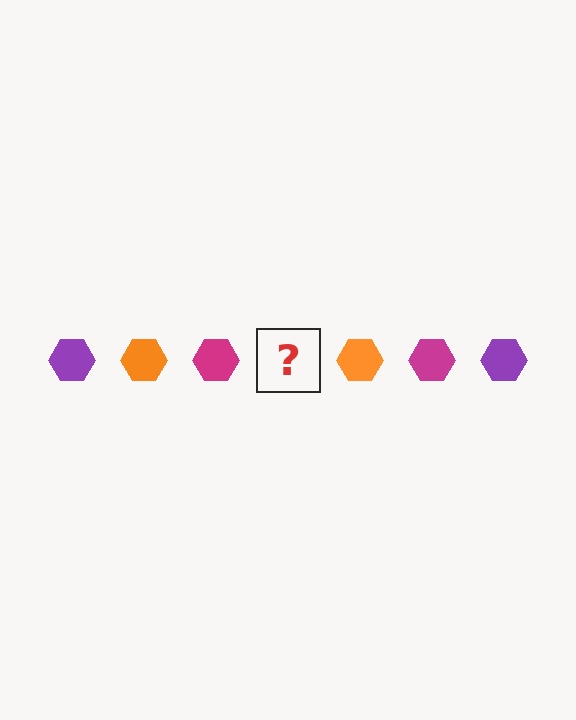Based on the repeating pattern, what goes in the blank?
The blank should be a purple hexagon.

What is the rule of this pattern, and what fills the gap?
The rule is that the pattern cycles through purple, orange, magenta hexagons. The gap should be filled with a purple hexagon.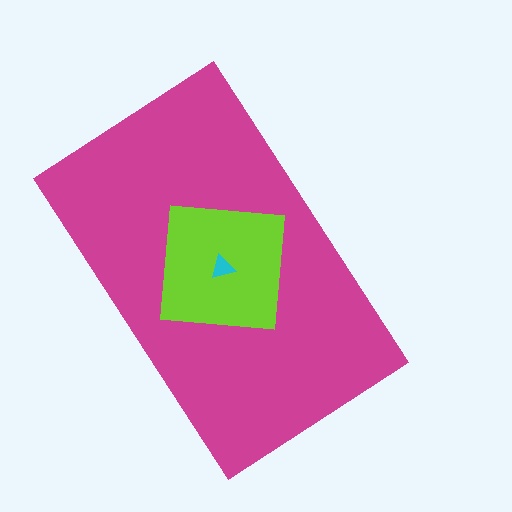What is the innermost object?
The cyan triangle.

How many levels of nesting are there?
3.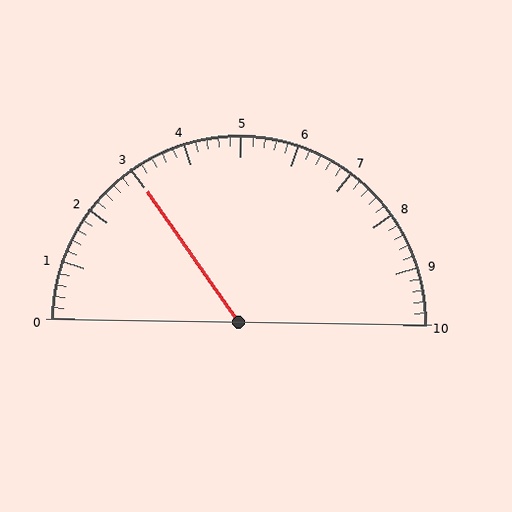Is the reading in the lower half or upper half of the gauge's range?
The reading is in the lower half of the range (0 to 10).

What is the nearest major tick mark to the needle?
The nearest major tick mark is 3.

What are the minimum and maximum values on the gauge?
The gauge ranges from 0 to 10.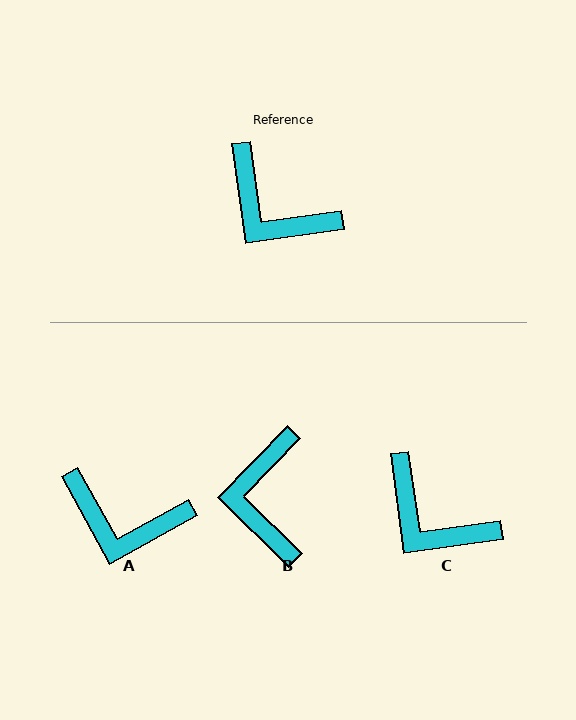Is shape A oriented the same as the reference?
No, it is off by about 21 degrees.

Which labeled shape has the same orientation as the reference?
C.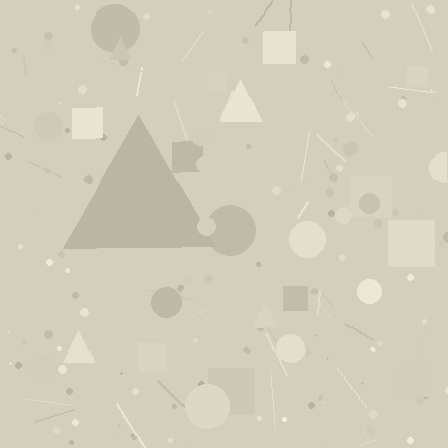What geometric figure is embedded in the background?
A triangle is embedded in the background.